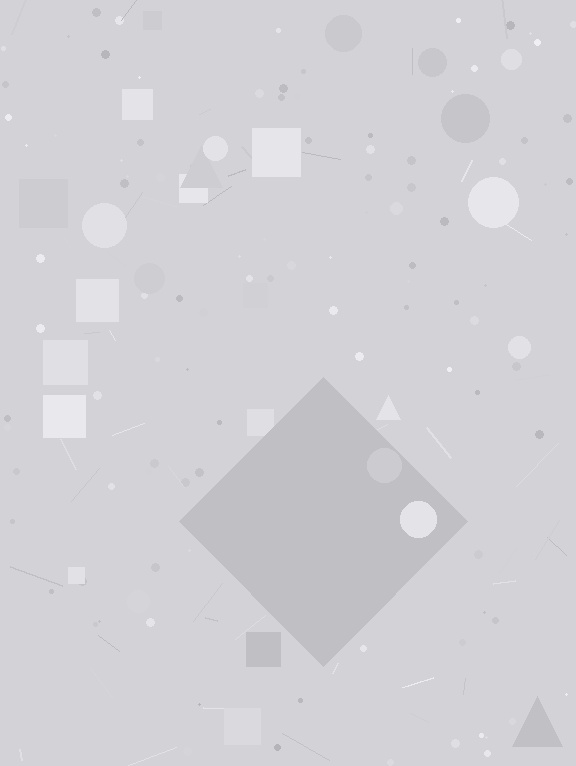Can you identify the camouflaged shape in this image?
The camouflaged shape is a diamond.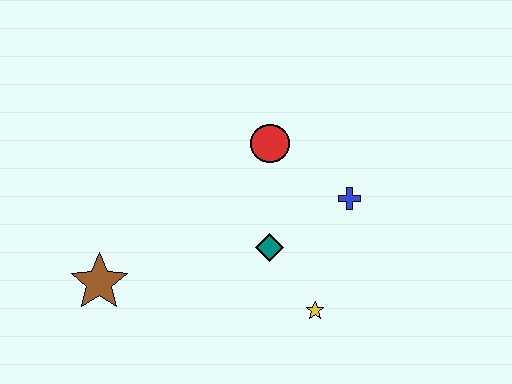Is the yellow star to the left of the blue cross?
Yes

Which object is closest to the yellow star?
The teal diamond is closest to the yellow star.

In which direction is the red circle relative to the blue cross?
The red circle is to the left of the blue cross.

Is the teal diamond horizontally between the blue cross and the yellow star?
No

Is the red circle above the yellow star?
Yes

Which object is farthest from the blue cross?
The brown star is farthest from the blue cross.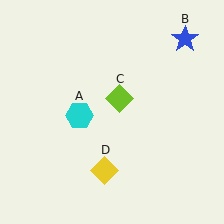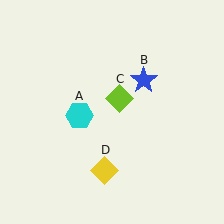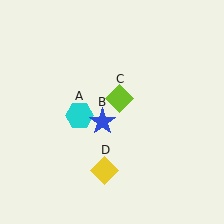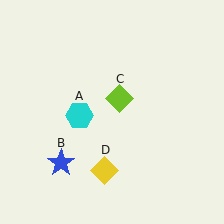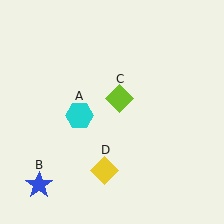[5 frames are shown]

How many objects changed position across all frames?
1 object changed position: blue star (object B).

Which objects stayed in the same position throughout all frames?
Cyan hexagon (object A) and lime diamond (object C) and yellow diamond (object D) remained stationary.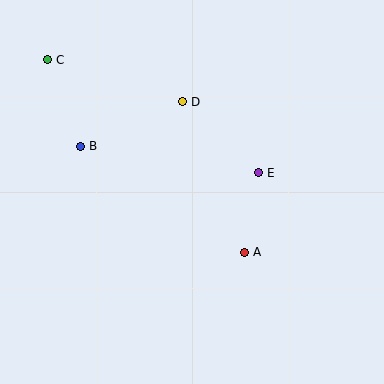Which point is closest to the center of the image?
Point E at (258, 173) is closest to the center.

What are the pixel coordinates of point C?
Point C is at (47, 60).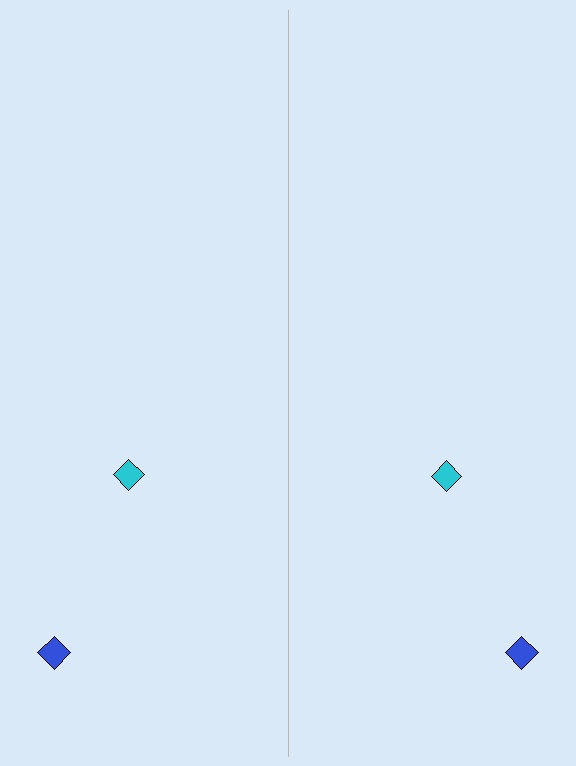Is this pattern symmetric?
Yes, this pattern has bilateral (reflection) symmetry.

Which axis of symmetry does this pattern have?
The pattern has a vertical axis of symmetry running through the center of the image.